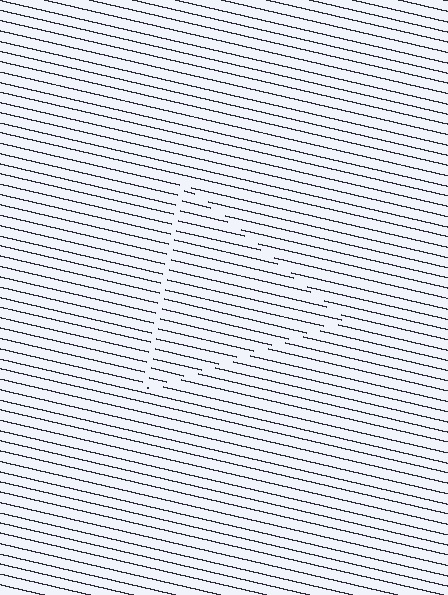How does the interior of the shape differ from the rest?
The interior of the shape contains the same grating, shifted by half a period — the contour is defined by the phase discontinuity where line-ends from the inner and outer gratings abut.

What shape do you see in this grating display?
An illusory triangle. The interior of the shape contains the same grating, shifted by half a period — the contour is defined by the phase discontinuity where line-ends from the inner and outer gratings abut.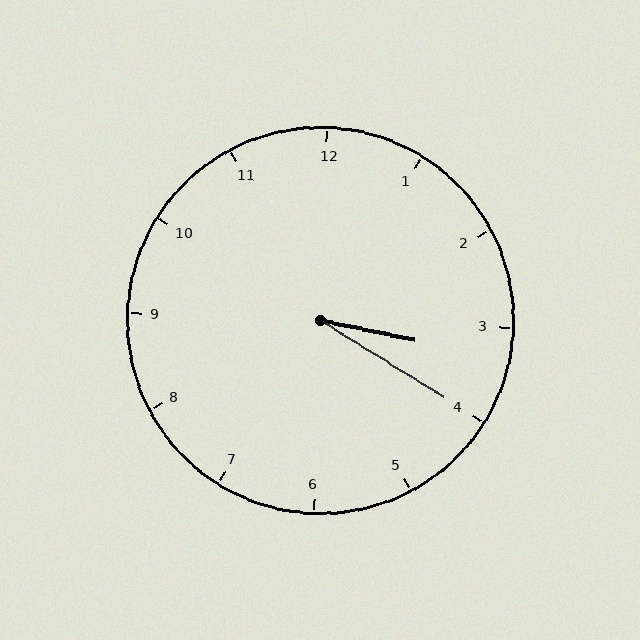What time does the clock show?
3:20.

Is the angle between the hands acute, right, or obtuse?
It is acute.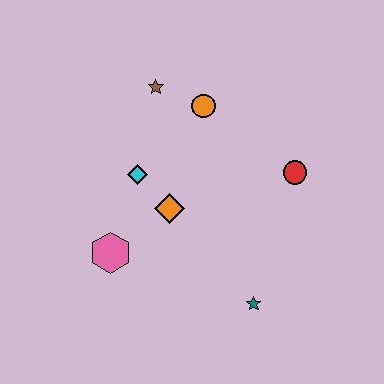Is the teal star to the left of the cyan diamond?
No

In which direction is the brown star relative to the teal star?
The brown star is above the teal star.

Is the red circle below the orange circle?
Yes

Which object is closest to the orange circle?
The brown star is closest to the orange circle.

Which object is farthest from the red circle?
The pink hexagon is farthest from the red circle.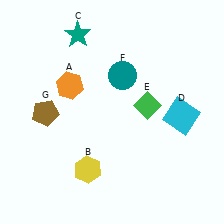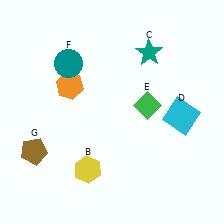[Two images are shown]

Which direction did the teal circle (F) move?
The teal circle (F) moved left.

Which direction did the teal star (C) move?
The teal star (C) moved right.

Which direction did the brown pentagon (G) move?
The brown pentagon (G) moved down.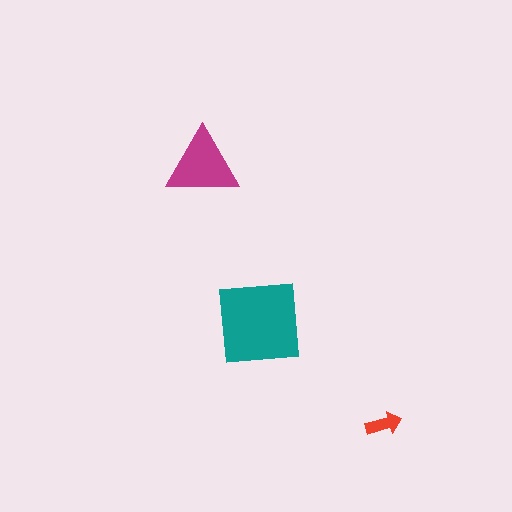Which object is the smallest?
The red arrow.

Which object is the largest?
The teal square.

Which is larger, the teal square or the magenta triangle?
The teal square.